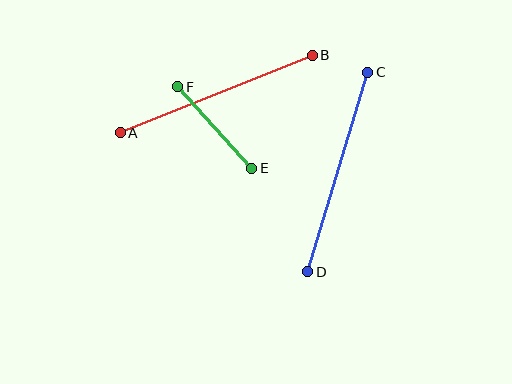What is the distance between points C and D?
The distance is approximately 208 pixels.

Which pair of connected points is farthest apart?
Points C and D are farthest apart.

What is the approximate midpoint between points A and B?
The midpoint is at approximately (216, 94) pixels.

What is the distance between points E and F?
The distance is approximately 110 pixels.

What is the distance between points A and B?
The distance is approximately 207 pixels.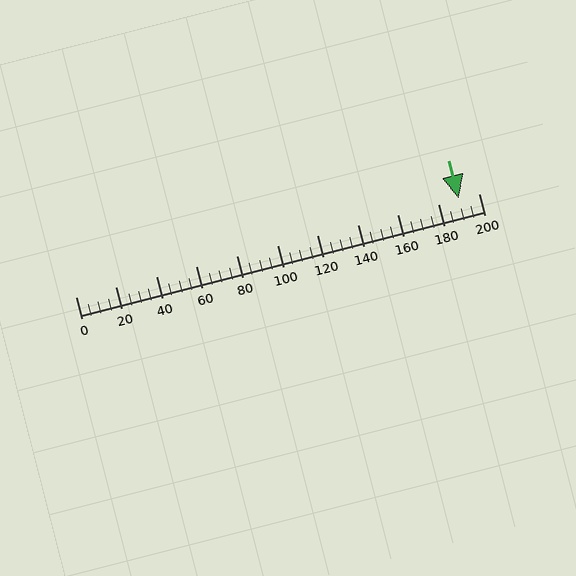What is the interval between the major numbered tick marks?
The major tick marks are spaced 20 units apart.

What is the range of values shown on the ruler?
The ruler shows values from 0 to 200.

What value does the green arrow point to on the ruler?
The green arrow points to approximately 190.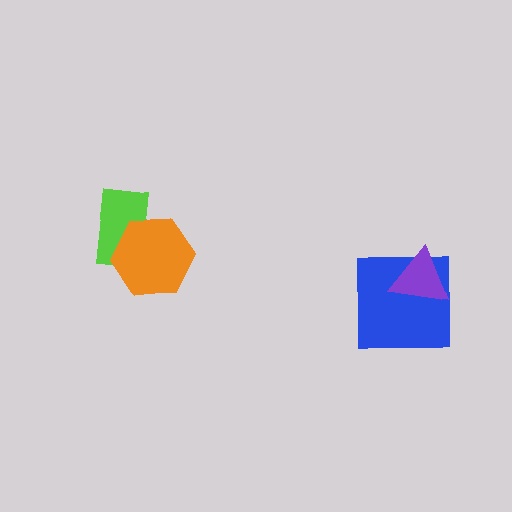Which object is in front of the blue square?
The purple triangle is in front of the blue square.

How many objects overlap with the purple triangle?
1 object overlaps with the purple triangle.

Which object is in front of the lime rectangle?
The orange hexagon is in front of the lime rectangle.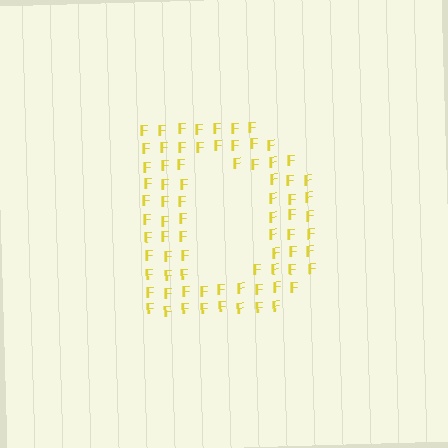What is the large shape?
The large shape is the letter D.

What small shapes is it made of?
It is made of small letter F's.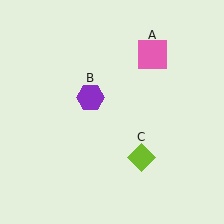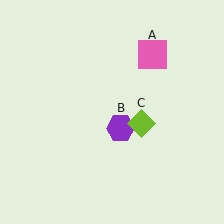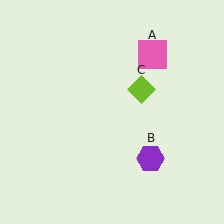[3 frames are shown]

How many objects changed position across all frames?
2 objects changed position: purple hexagon (object B), lime diamond (object C).